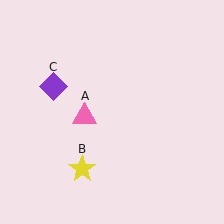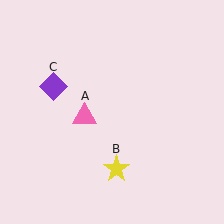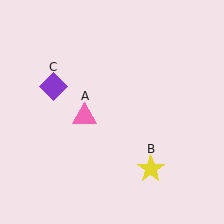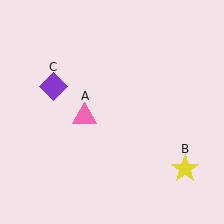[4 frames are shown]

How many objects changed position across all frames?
1 object changed position: yellow star (object B).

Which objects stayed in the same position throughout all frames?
Pink triangle (object A) and purple diamond (object C) remained stationary.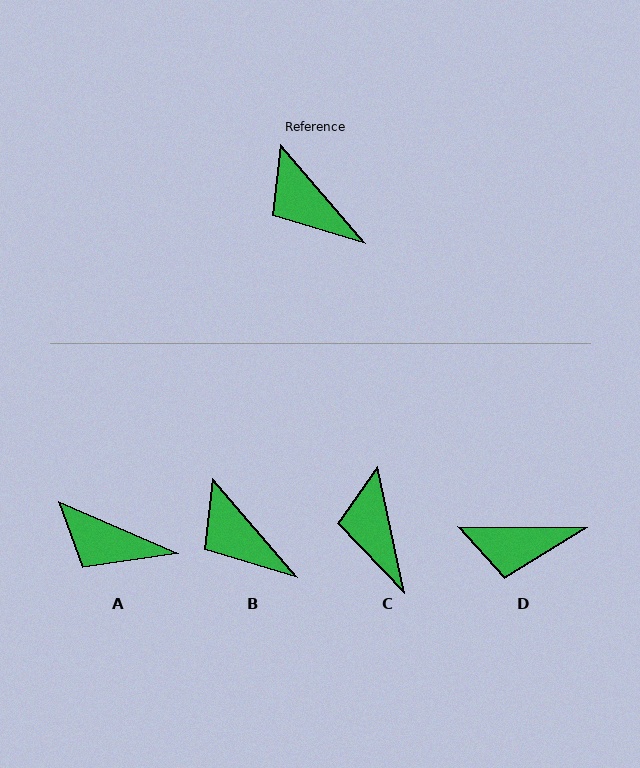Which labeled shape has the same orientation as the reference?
B.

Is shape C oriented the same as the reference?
No, it is off by about 29 degrees.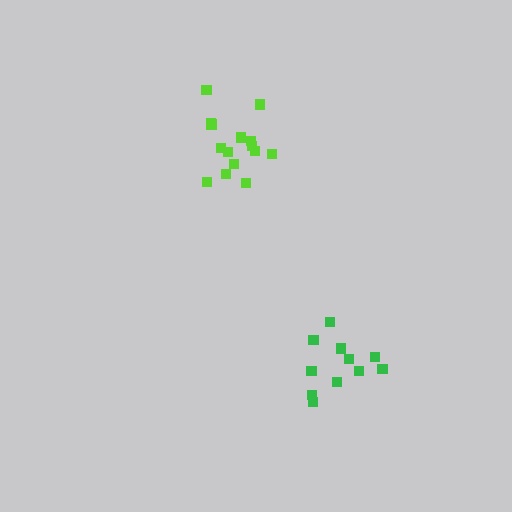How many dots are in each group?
Group 1: 11 dots, Group 2: 15 dots (26 total).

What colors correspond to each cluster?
The clusters are colored: green, lime.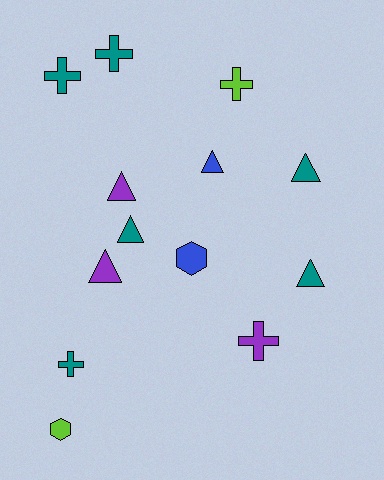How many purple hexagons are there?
There are no purple hexagons.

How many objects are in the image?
There are 13 objects.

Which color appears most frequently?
Teal, with 6 objects.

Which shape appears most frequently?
Triangle, with 6 objects.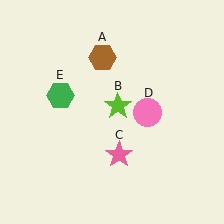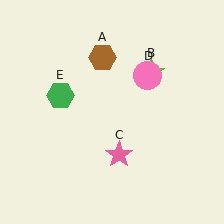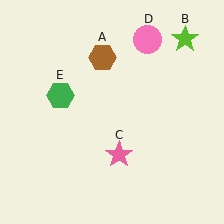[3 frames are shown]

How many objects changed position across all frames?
2 objects changed position: lime star (object B), pink circle (object D).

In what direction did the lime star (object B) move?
The lime star (object B) moved up and to the right.